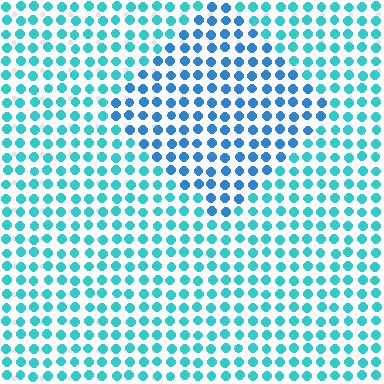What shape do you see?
I see a diamond.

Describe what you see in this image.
The image is filled with small cyan elements in a uniform arrangement. A diamond-shaped region is visible where the elements are tinted to a slightly different hue, forming a subtle color boundary.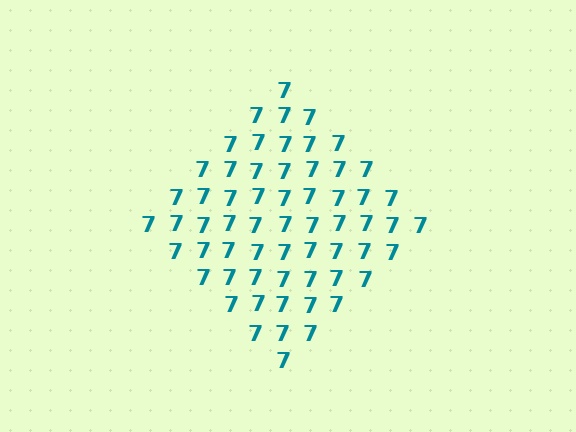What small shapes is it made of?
It is made of small digit 7's.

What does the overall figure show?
The overall figure shows a diamond.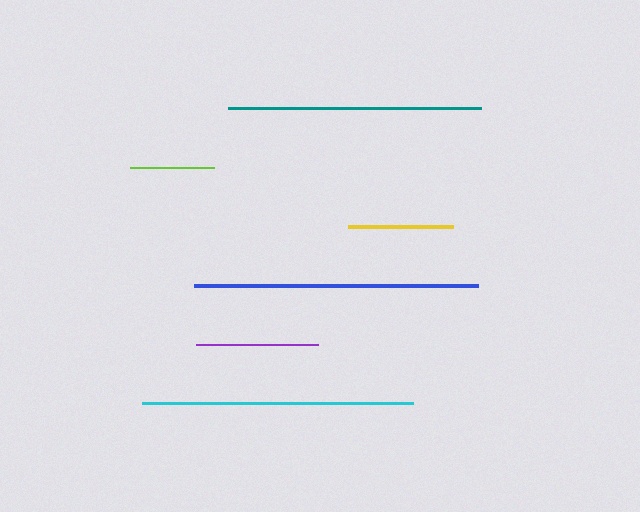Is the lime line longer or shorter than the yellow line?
The yellow line is longer than the lime line.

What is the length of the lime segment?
The lime segment is approximately 83 pixels long.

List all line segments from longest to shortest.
From longest to shortest: blue, cyan, teal, purple, yellow, lime.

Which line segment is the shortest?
The lime line is the shortest at approximately 83 pixels.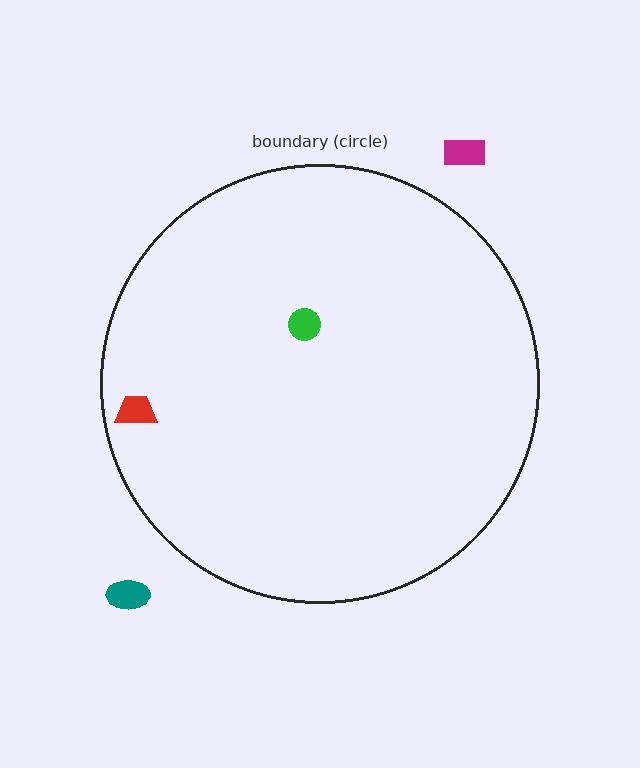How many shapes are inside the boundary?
2 inside, 2 outside.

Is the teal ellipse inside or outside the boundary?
Outside.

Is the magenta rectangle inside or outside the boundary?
Outside.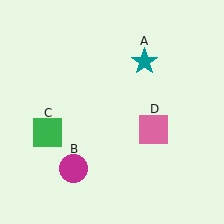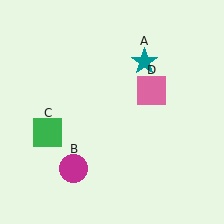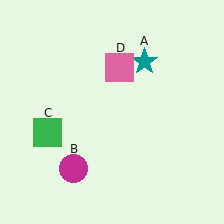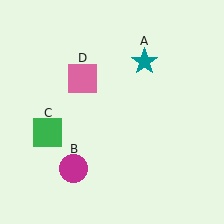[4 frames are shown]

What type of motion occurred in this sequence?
The pink square (object D) rotated counterclockwise around the center of the scene.